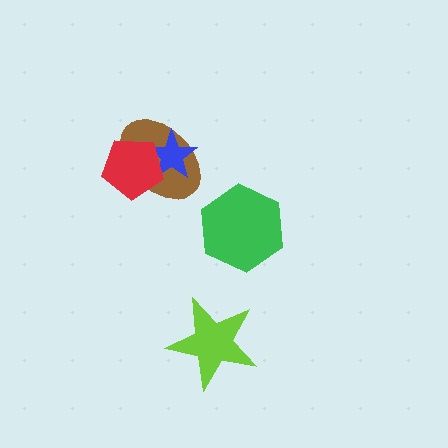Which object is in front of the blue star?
The red pentagon is in front of the blue star.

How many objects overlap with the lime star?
0 objects overlap with the lime star.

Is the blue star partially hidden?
Yes, it is partially covered by another shape.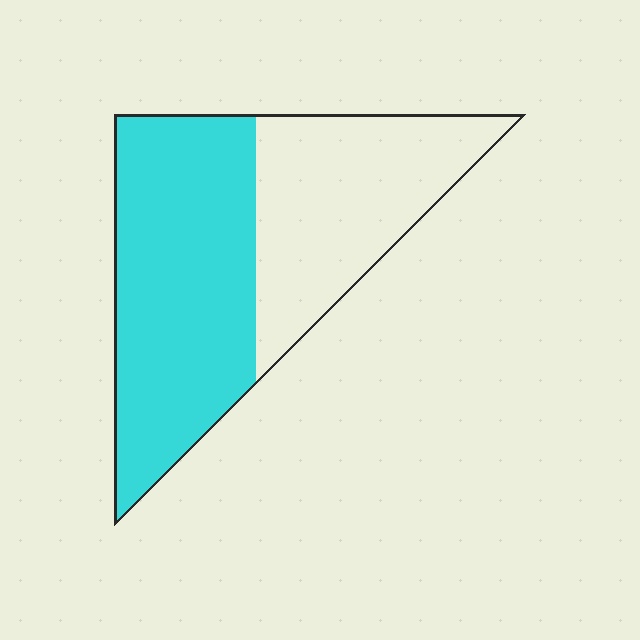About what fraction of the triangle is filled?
About three fifths (3/5).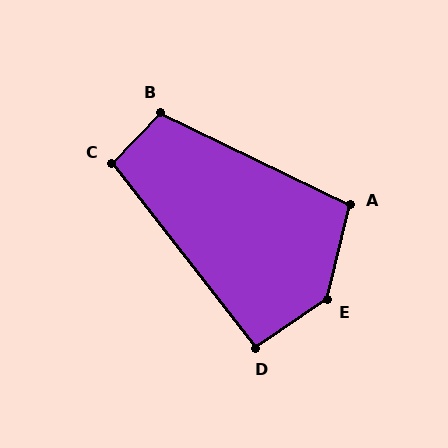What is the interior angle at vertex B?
Approximately 108 degrees (obtuse).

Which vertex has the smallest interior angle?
D, at approximately 94 degrees.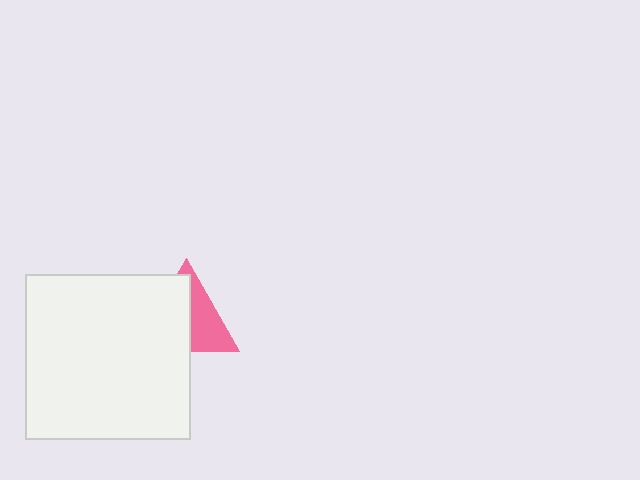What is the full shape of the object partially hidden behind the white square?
The partially hidden object is a pink triangle.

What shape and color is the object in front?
The object in front is a white square.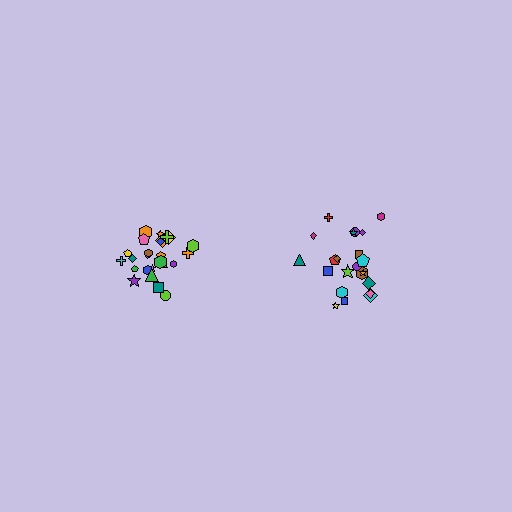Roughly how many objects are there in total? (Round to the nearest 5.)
Roughly 45 objects in total.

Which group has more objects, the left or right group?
The left group.